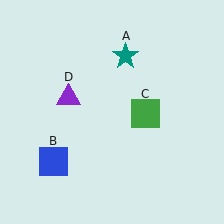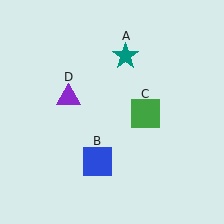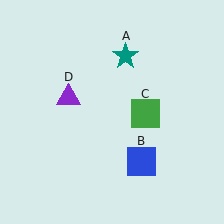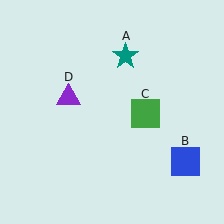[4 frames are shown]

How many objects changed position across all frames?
1 object changed position: blue square (object B).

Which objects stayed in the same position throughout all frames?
Teal star (object A) and green square (object C) and purple triangle (object D) remained stationary.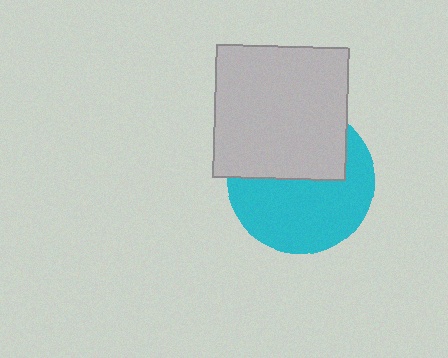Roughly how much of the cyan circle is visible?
About half of it is visible (roughly 57%).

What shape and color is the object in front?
The object in front is a light gray square.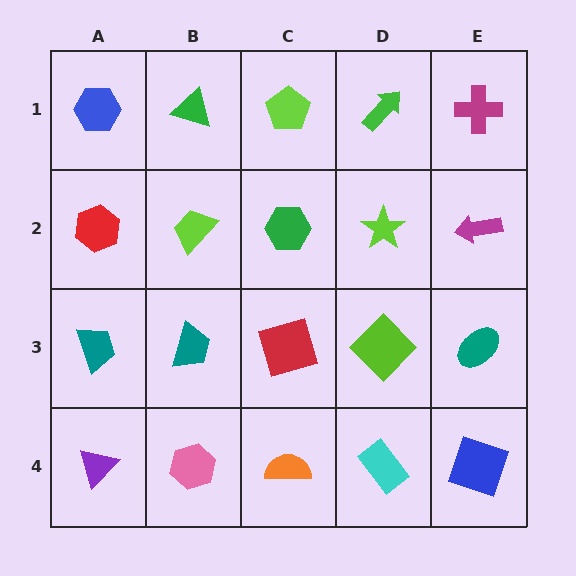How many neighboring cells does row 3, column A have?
3.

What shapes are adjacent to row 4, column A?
A teal trapezoid (row 3, column A), a pink hexagon (row 4, column B).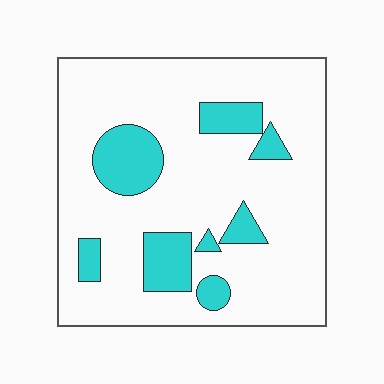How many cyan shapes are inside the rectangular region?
8.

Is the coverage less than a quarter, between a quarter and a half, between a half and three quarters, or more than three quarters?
Less than a quarter.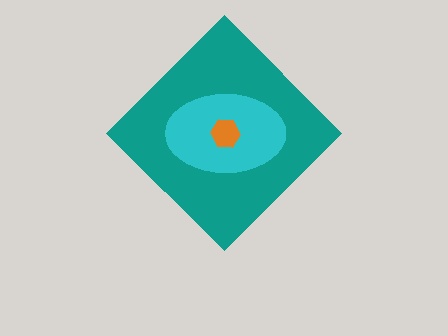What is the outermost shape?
The teal diamond.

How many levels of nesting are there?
3.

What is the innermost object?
The orange hexagon.